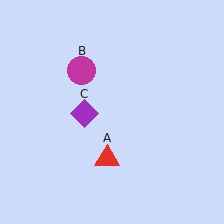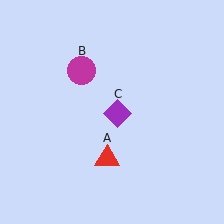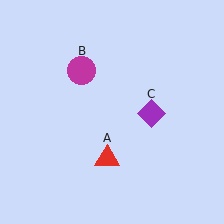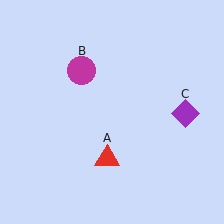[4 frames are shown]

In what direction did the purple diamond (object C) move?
The purple diamond (object C) moved right.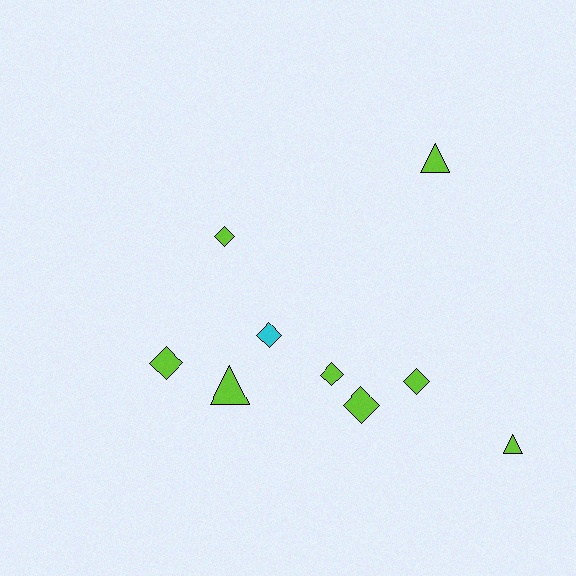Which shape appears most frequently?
Diamond, with 6 objects.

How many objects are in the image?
There are 9 objects.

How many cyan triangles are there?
There are no cyan triangles.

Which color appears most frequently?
Lime, with 8 objects.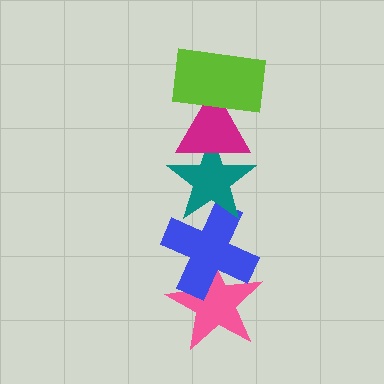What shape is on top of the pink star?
The blue cross is on top of the pink star.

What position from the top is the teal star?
The teal star is 3rd from the top.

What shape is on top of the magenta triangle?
The lime rectangle is on top of the magenta triangle.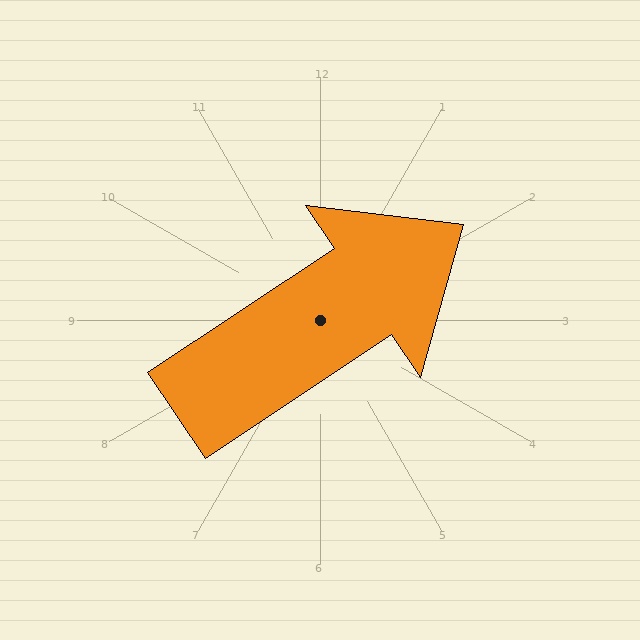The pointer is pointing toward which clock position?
Roughly 2 o'clock.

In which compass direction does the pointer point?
Northeast.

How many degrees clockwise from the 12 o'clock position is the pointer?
Approximately 56 degrees.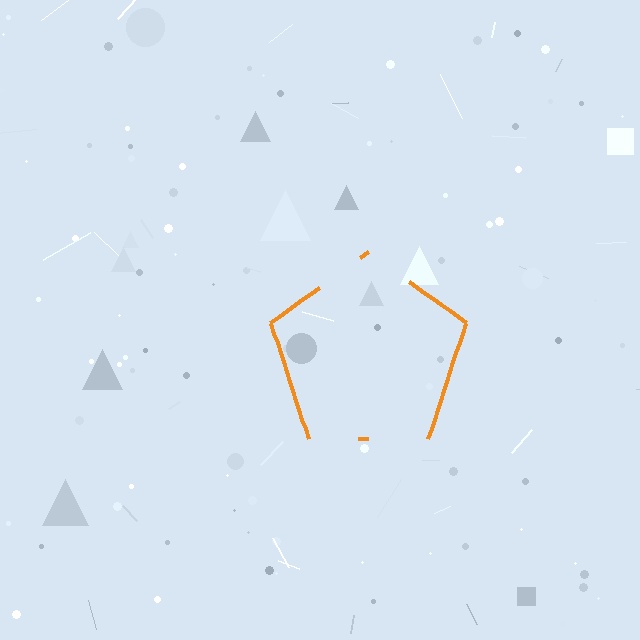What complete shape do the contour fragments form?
The contour fragments form a pentagon.